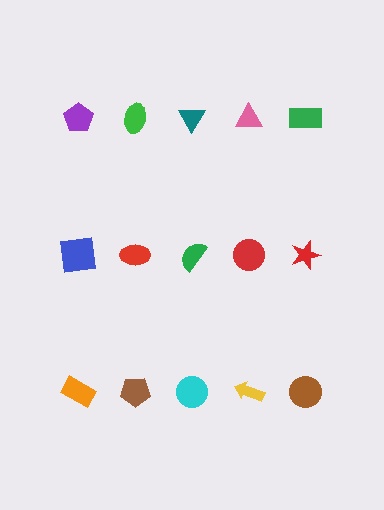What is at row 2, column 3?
A green semicircle.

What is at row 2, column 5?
A red star.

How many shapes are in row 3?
5 shapes.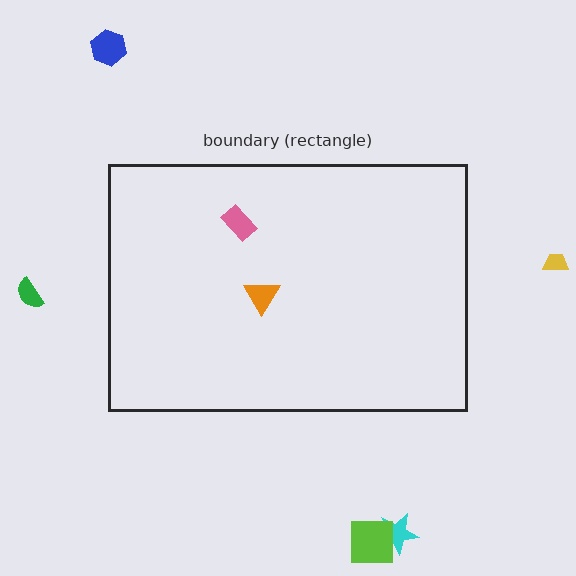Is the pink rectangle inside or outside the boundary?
Inside.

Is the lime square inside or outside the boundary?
Outside.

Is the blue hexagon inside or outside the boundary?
Outside.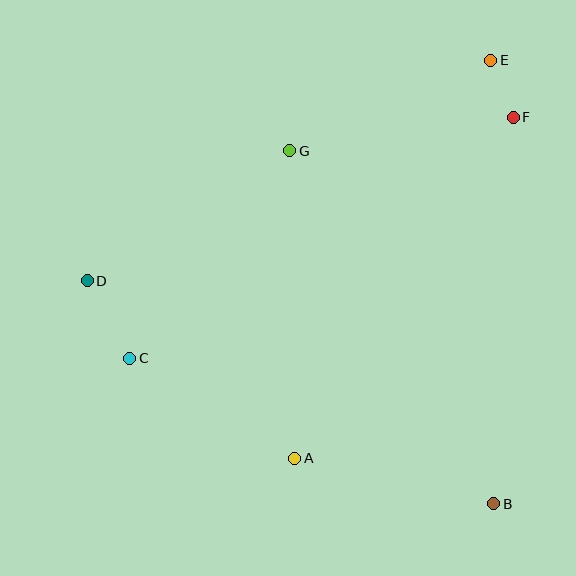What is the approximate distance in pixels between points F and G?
The distance between F and G is approximately 226 pixels.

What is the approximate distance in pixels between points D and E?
The distance between D and E is approximately 460 pixels.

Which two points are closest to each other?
Points E and F are closest to each other.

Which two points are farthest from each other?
Points C and E are farthest from each other.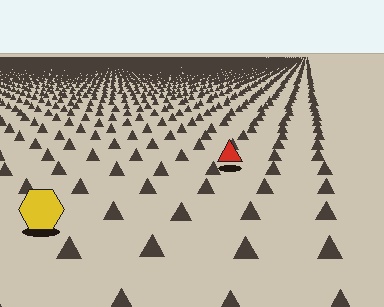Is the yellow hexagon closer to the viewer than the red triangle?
Yes. The yellow hexagon is closer — you can tell from the texture gradient: the ground texture is coarser near it.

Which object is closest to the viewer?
The yellow hexagon is closest. The texture marks near it are larger and more spread out.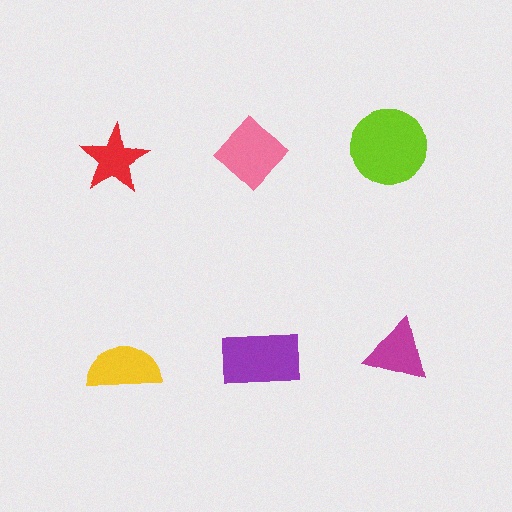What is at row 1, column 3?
A lime circle.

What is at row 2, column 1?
A yellow semicircle.